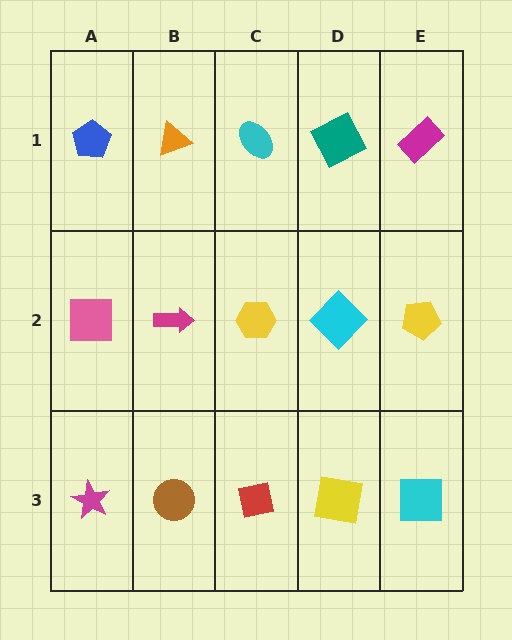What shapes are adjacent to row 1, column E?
A yellow pentagon (row 2, column E), a teal square (row 1, column D).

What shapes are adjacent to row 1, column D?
A cyan diamond (row 2, column D), a cyan ellipse (row 1, column C), a magenta rectangle (row 1, column E).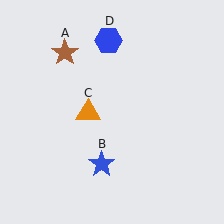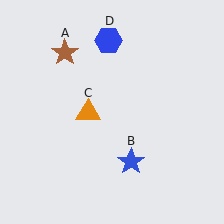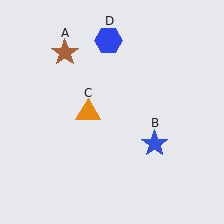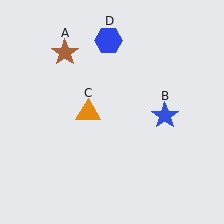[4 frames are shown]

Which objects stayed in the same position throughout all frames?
Brown star (object A) and orange triangle (object C) and blue hexagon (object D) remained stationary.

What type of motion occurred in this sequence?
The blue star (object B) rotated counterclockwise around the center of the scene.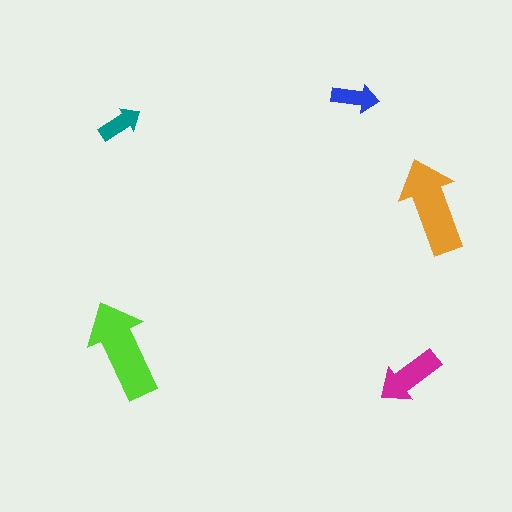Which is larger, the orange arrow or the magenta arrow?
The orange one.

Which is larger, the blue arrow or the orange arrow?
The orange one.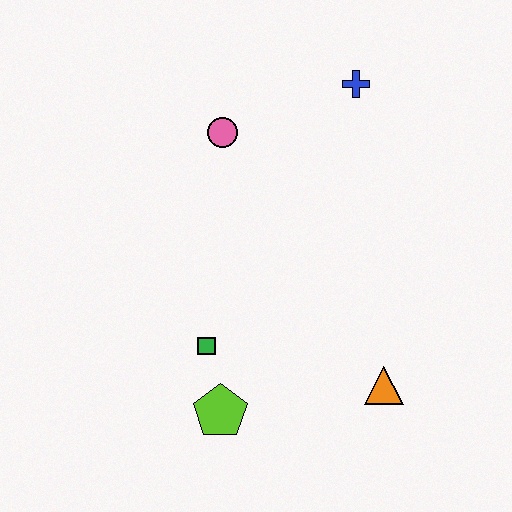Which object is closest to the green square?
The lime pentagon is closest to the green square.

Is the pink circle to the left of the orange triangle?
Yes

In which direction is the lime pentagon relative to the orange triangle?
The lime pentagon is to the left of the orange triangle.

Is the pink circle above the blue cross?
No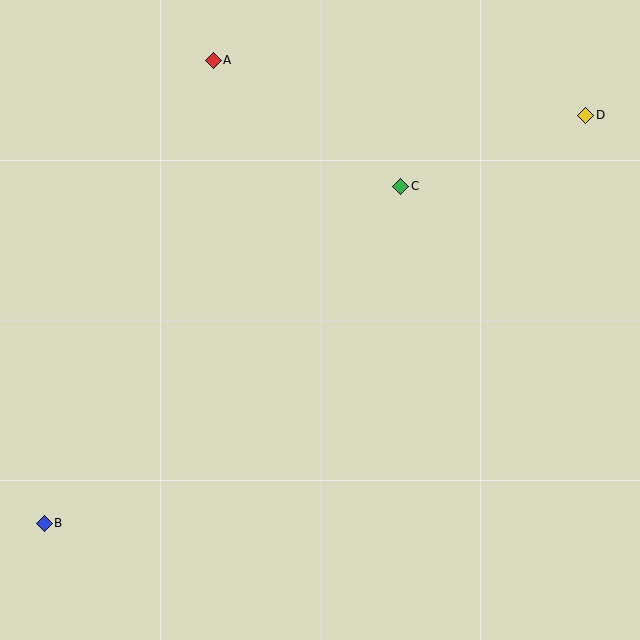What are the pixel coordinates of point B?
Point B is at (44, 523).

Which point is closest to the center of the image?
Point C at (401, 186) is closest to the center.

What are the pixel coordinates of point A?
Point A is at (213, 60).